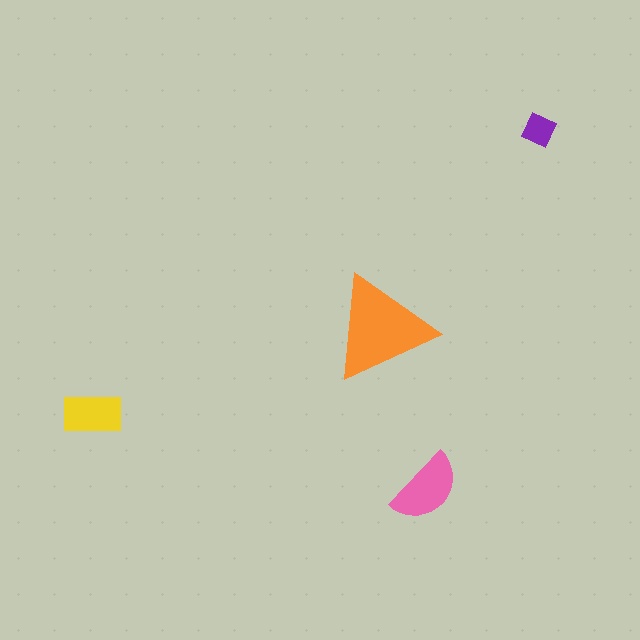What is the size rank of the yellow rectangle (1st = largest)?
3rd.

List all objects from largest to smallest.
The orange triangle, the pink semicircle, the yellow rectangle, the purple diamond.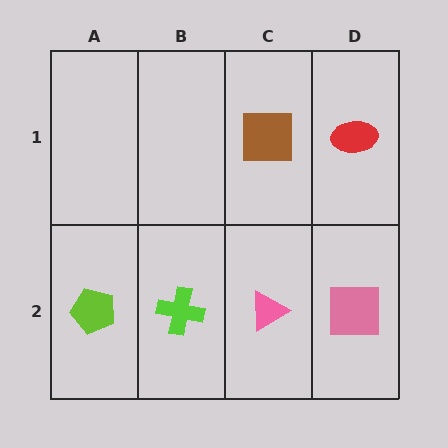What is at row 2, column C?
A pink triangle.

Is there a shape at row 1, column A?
No, that cell is empty.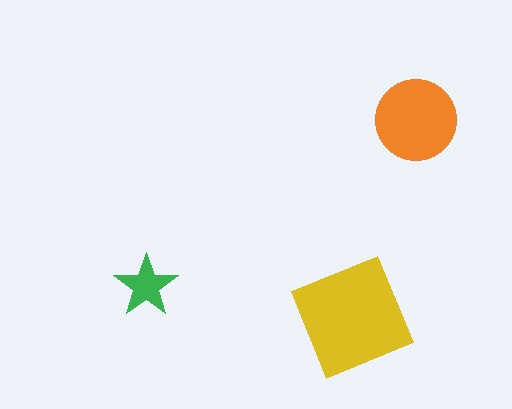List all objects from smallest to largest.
The green star, the orange circle, the yellow square.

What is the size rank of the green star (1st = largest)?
3rd.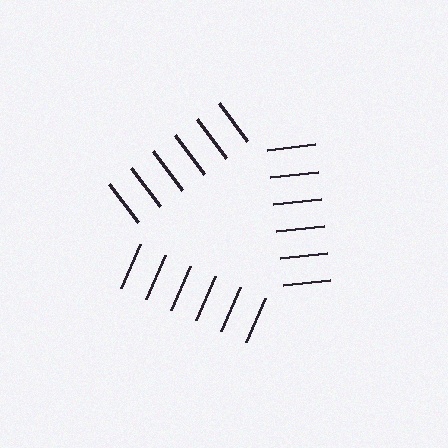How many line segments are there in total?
18 — 6 along each of the 3 edges.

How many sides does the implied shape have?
3 sides — the line-ends trace a triangle.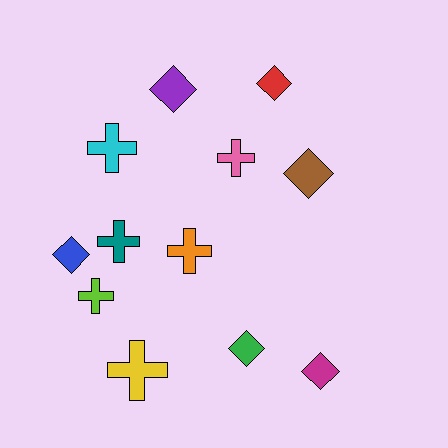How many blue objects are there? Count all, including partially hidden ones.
There is 1 blue object.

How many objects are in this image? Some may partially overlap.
There are 12 objects.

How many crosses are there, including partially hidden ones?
There are 6 crosses.